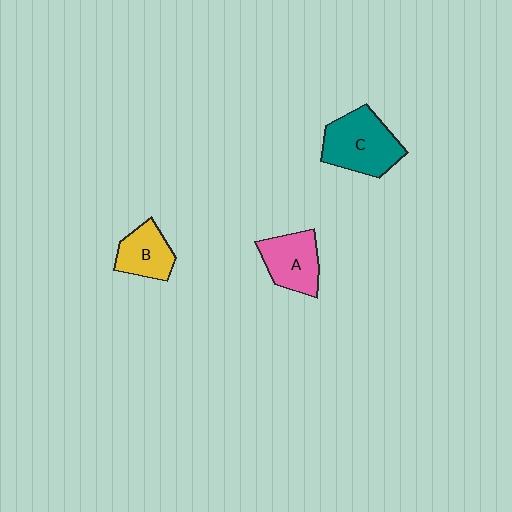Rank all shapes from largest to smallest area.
From largest to smallest: C (teal), A (pink), B (yellow).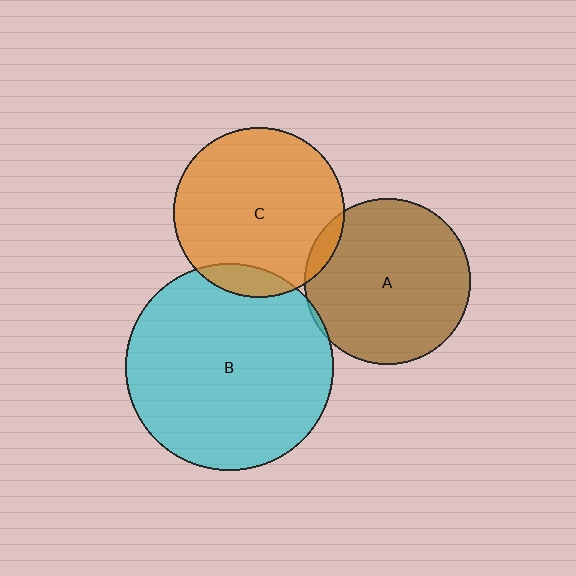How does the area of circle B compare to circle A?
Approximately 1.6 times.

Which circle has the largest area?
Circle B (cyan).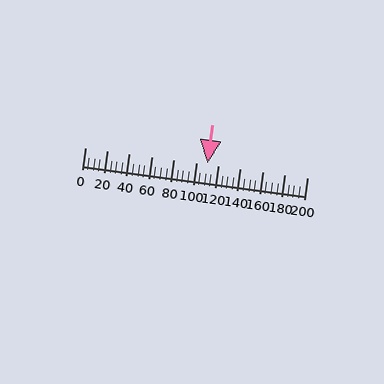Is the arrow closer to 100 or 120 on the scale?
The arrow is closer to 120.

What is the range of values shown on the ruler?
The ruler shows values from 0 to 200.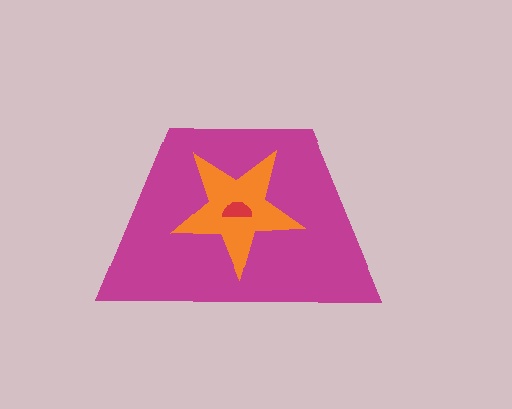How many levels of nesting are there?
3.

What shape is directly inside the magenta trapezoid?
The orange star.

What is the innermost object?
The red semicircle.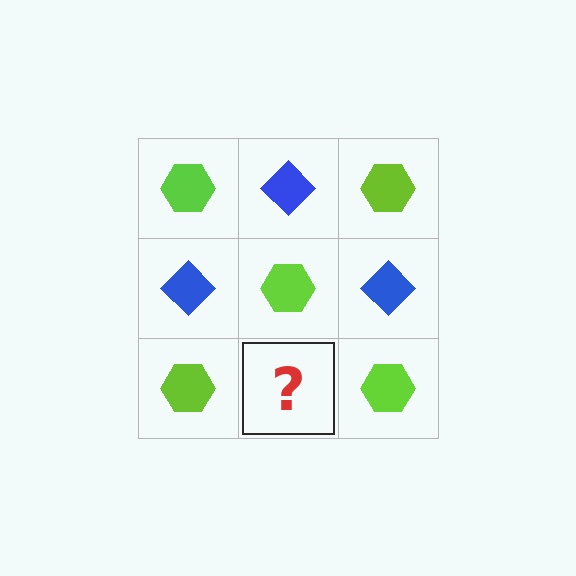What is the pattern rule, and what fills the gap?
The rule is that it alternates lime hexagon and blue diamond in a checkerboard pattern. The gap should be filled with a blue diamond.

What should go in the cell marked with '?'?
The missing cell should contain a blue diamond.